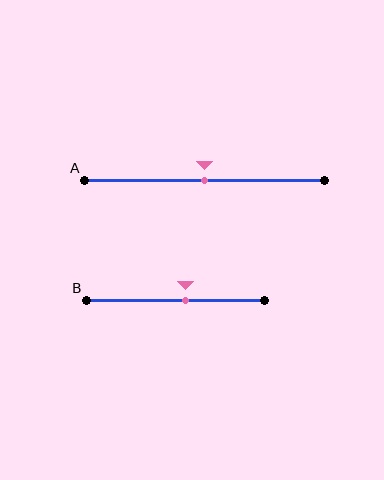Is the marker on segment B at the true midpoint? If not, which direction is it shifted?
No, the marker on segment B is shifted to the right by about 5% of the segment length.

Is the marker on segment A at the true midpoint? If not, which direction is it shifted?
Yes, the marker on segment A is at the true midpoint.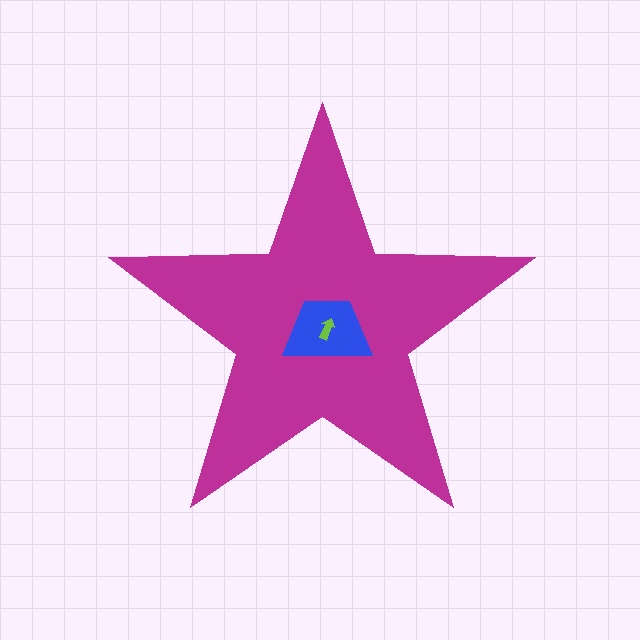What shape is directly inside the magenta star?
The blue trapezoid.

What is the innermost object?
The lime arrow.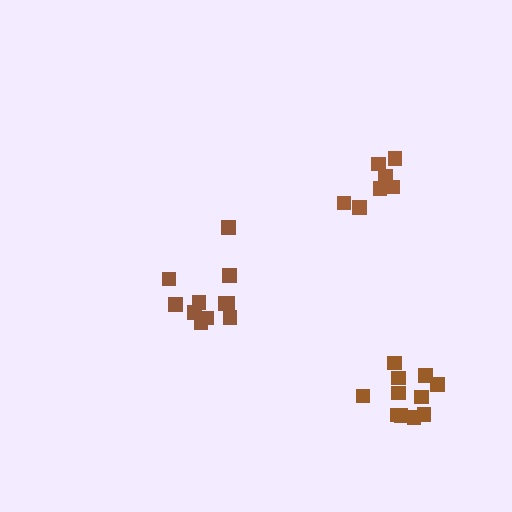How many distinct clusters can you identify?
There are 3 distinct clusters.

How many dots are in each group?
Group 1: 11 dots, Group 2: 7 dots, Group 3: 11 dots (29 total).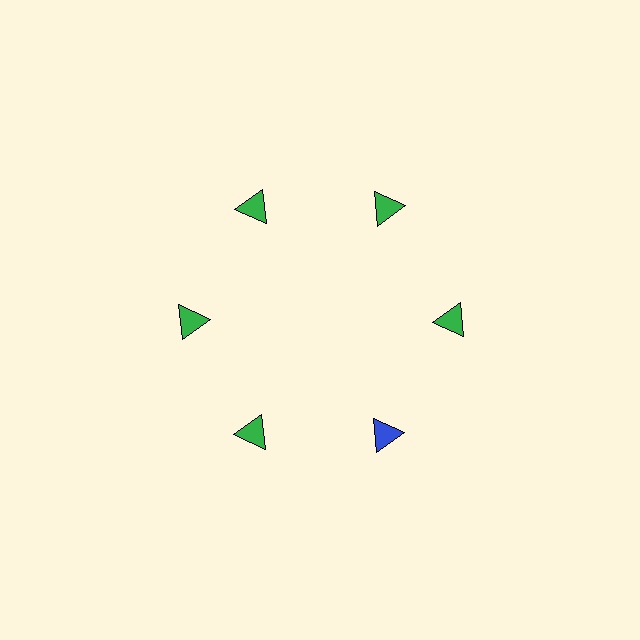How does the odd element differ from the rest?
It has a different color: blue instead of green.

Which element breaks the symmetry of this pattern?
The blue triangle at roughly the 5 o'clock position breaks the symmetry. All other shapes are green triangles.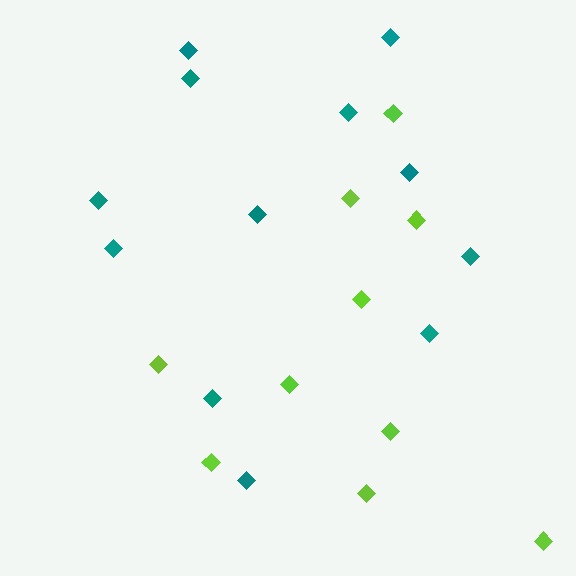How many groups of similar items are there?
There are 2 groups: one group of lime diamonds (10) and one group of teal diamonds (12).